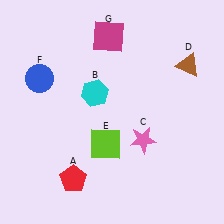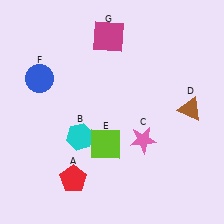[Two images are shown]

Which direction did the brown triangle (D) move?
The brown triangle (D) moved down.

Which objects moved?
The objects that moved are: the cyan hexagon (B), the brown triangle (D).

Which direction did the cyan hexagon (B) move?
The cyan hexagon (B) moved down.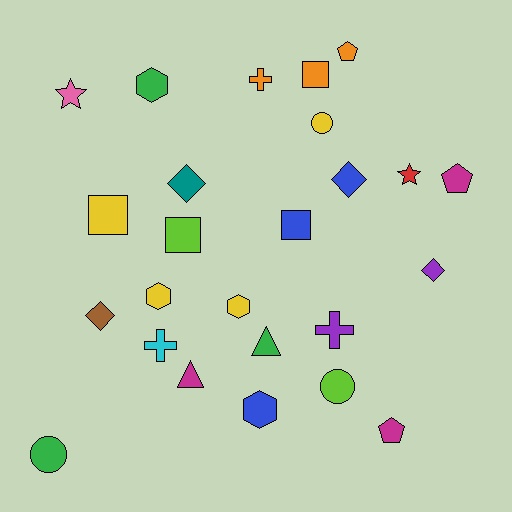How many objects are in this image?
There are 25 objects.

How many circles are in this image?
There are 3 circles.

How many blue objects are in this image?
There are 3 blue objects.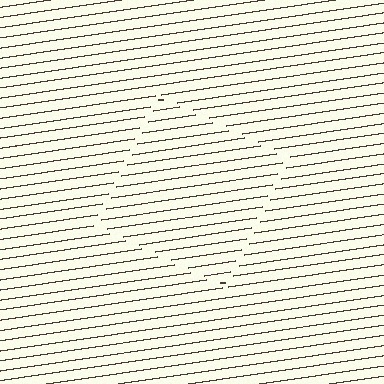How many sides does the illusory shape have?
4 sides — the line-ends trace a square.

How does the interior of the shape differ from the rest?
The interior of the shape contains the same grating, shifted by half a period — the contour is defined by the phase discontinuity where line-ends from the inner and outer gratings abut.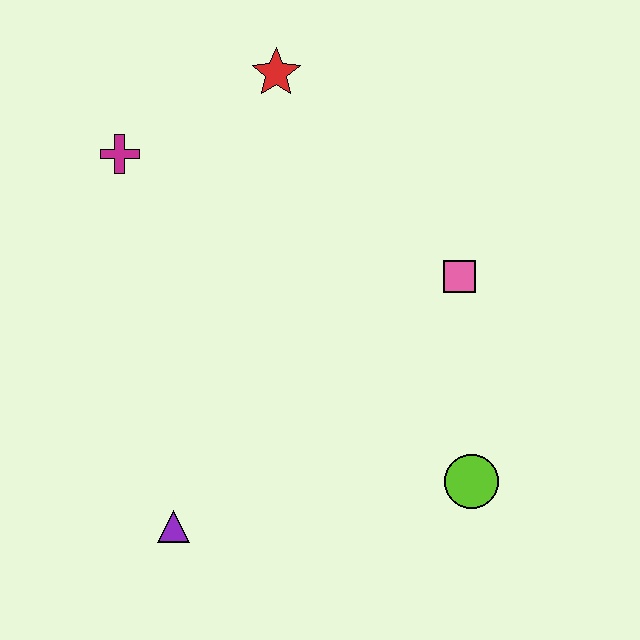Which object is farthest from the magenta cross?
The lime circle is farthest from the magenta cross.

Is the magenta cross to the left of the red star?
Yes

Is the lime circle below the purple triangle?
No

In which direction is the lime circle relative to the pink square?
The lime circle is below the pink square.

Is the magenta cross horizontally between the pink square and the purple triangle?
No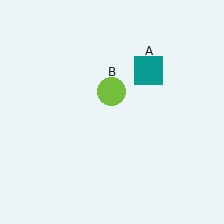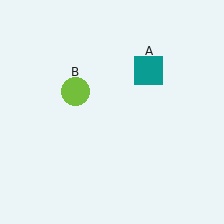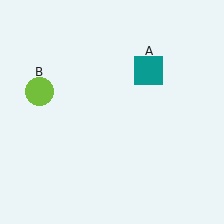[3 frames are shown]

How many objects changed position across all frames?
1 object changed position: lime circle (object B).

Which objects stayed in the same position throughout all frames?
Teal square (object A) remained stationary.